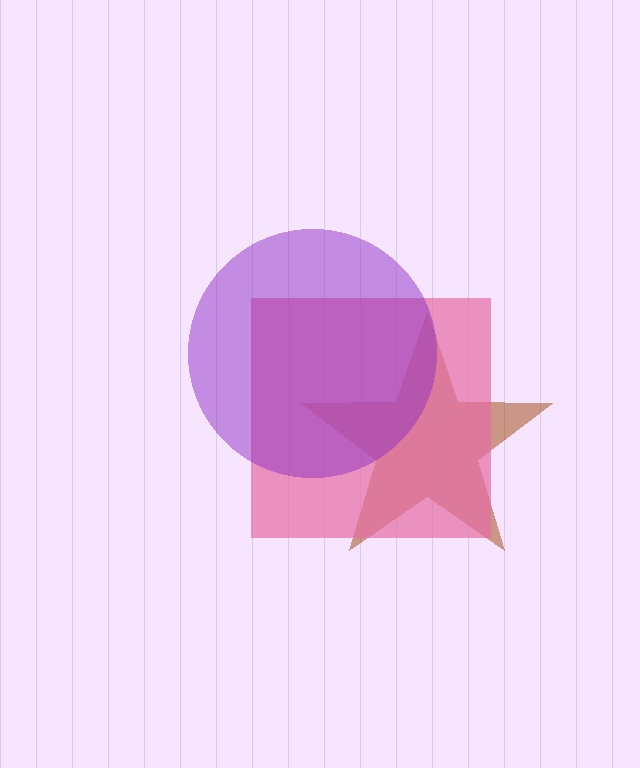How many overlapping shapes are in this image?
There are 3 overlapping shapes in the image.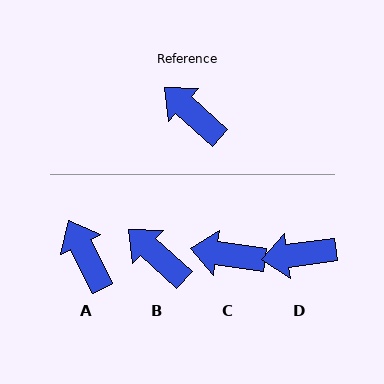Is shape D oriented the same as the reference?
No, it is off by about 50 degrees.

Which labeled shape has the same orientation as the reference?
B.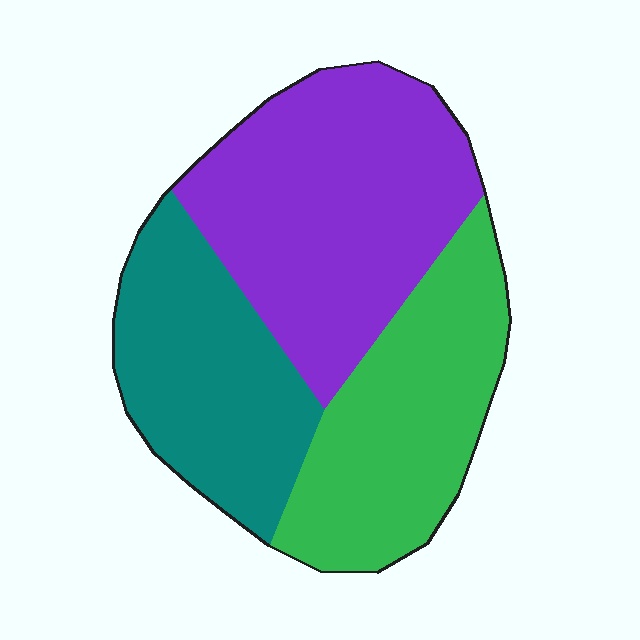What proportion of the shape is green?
Green covers about 30% of the shape.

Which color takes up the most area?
Purple, at roughly 40%.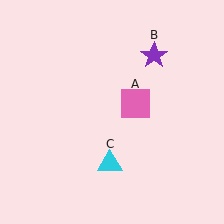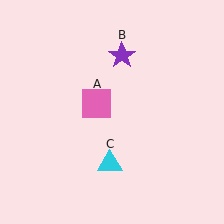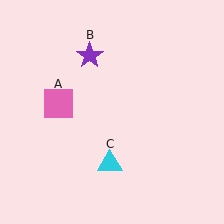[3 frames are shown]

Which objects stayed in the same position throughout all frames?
Cyan triangle (object C) remained stationary.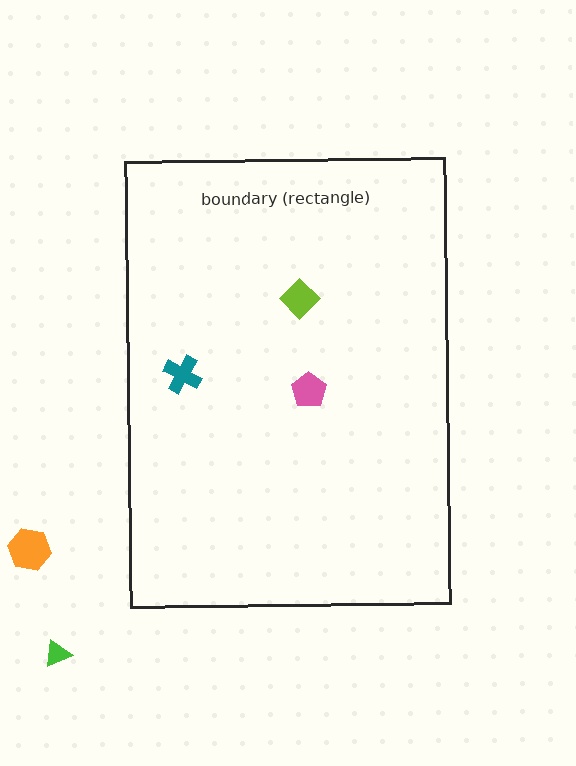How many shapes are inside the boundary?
3 inside, 2 outside.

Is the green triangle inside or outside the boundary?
Outside.